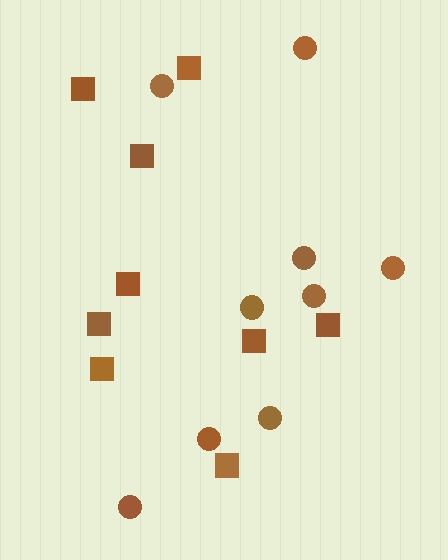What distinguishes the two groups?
There are 2 groups: one group of circles (9) and one group of squares (9).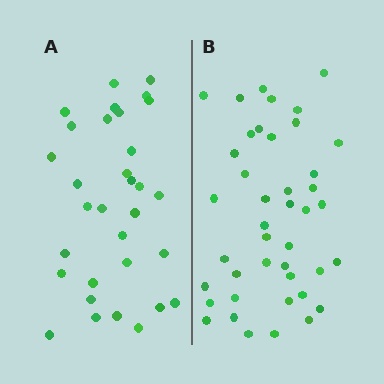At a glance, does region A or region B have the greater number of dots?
Region B (the right region) has more dots.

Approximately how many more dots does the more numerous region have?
Region B has roughly 10 or so more dots than region A.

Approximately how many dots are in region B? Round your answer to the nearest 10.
About 40 dots. (The exact count is 42, which rounds to 40.)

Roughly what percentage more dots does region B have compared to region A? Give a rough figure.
About 30% more.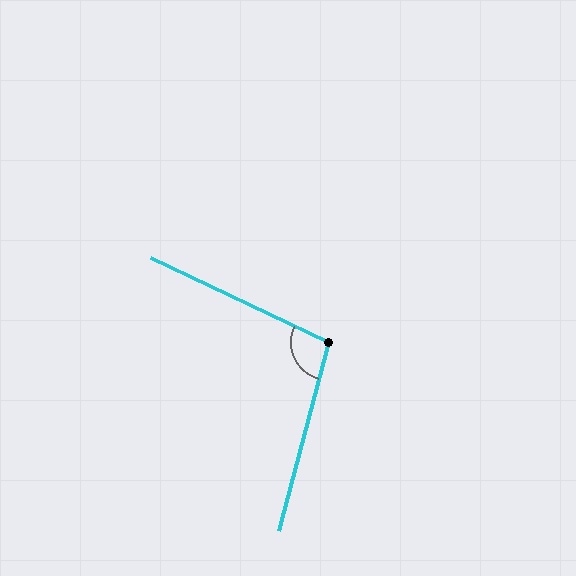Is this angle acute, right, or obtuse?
It is obtuse.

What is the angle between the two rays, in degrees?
Approximately 101 degrees.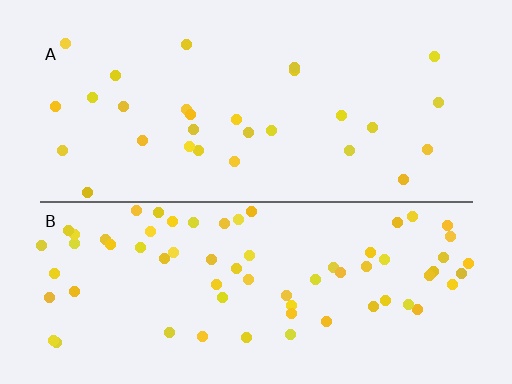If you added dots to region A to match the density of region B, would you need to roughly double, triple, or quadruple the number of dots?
Approximately double.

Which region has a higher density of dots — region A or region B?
B (the bottom).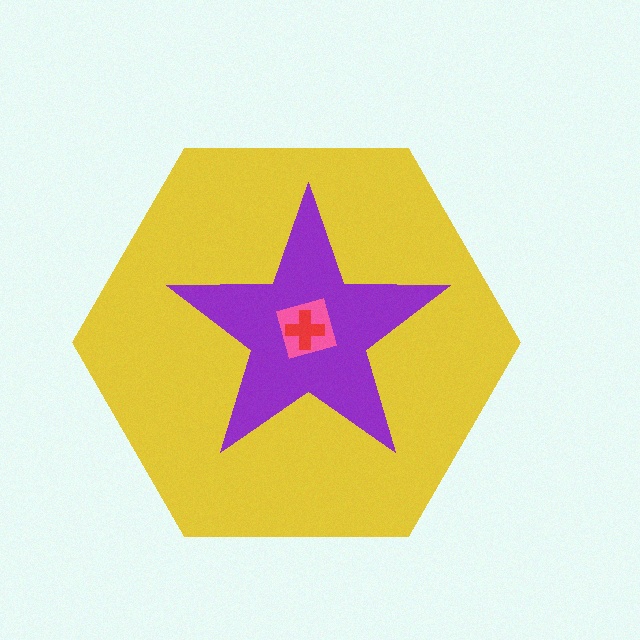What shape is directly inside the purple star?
The pink diamond.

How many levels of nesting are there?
4.